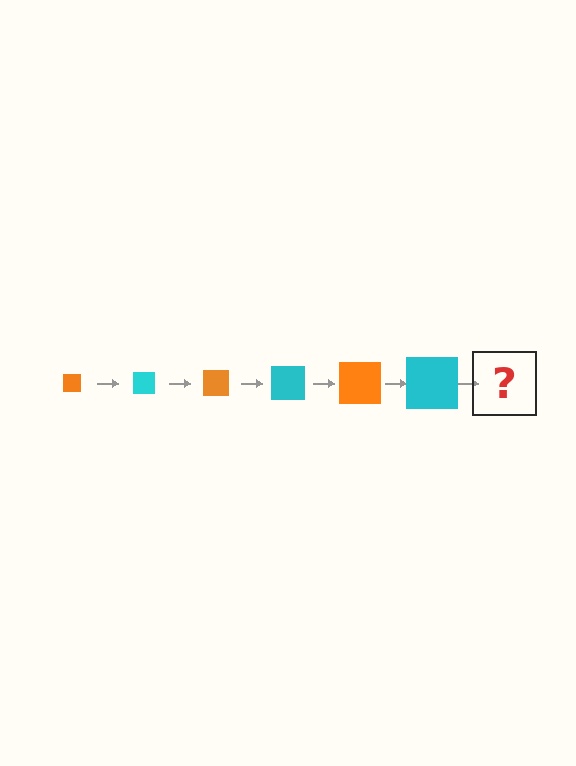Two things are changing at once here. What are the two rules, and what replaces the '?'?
The two rules are that the square grows larger each step and the color cycles through orange and cyan. The '?' should be an orange square, larger than the previous one.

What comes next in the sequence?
The next element should be an orange square, larger than the previous one.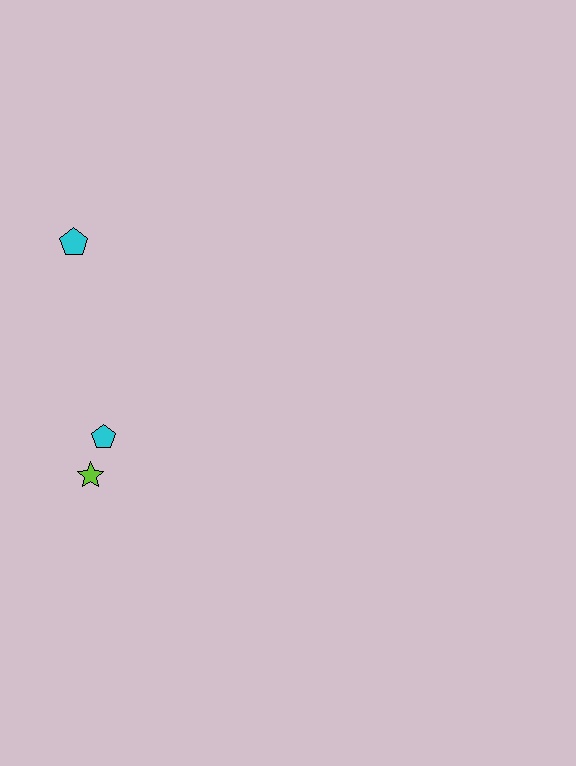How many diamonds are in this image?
There are no diamonds.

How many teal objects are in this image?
There are no teal objects.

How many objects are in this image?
There are 3 objects.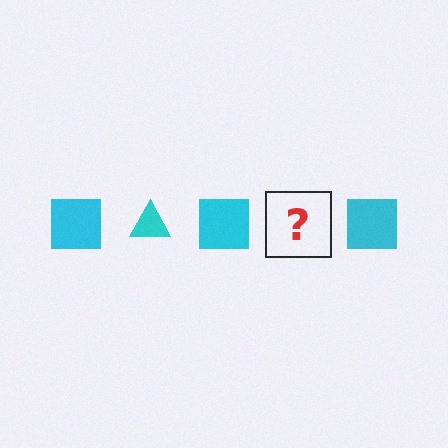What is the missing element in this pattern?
The missing element is a cyan triangle.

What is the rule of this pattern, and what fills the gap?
The rule is that the pattern cycles through square, triangle shapes in cyan. The gap should be filled with a cyan triangle.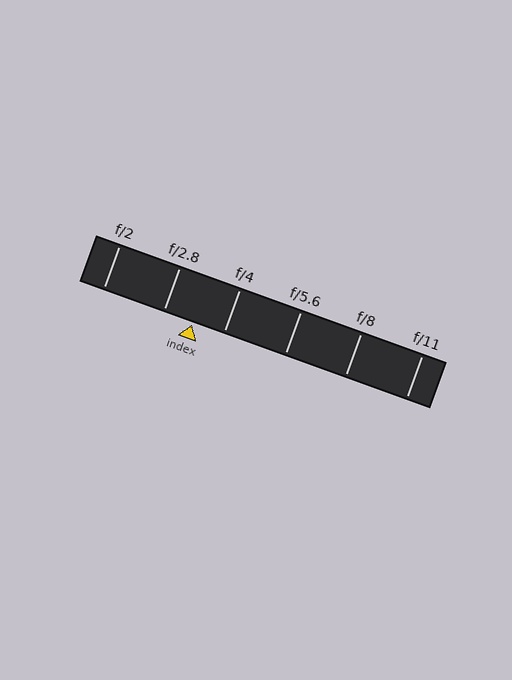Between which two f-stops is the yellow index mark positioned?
The index mark is between f/2.8 and f/4.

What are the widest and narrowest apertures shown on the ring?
The widest aperture shown is f/2 and the narrowest is f/11.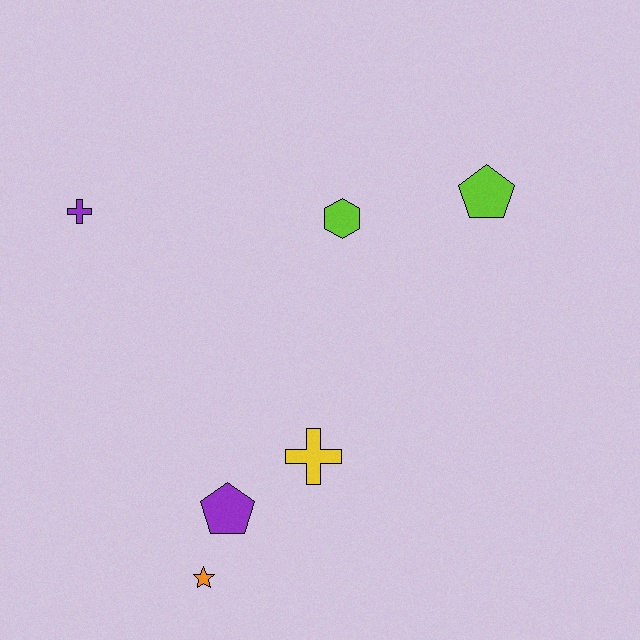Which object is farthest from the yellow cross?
The purple cross is farthest from the yellow cross.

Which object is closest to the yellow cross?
The purple pentagon is closest to the yellow cross.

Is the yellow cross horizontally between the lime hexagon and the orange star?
Yes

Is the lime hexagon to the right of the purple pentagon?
Yes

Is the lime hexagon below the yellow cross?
No